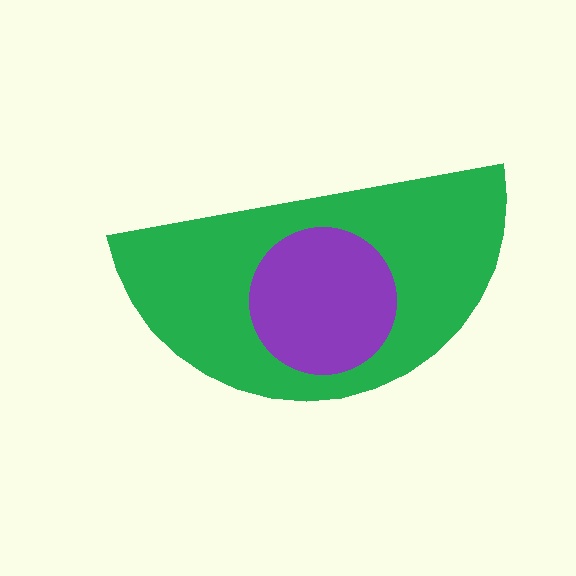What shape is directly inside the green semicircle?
The purple circle.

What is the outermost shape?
The green semicircle.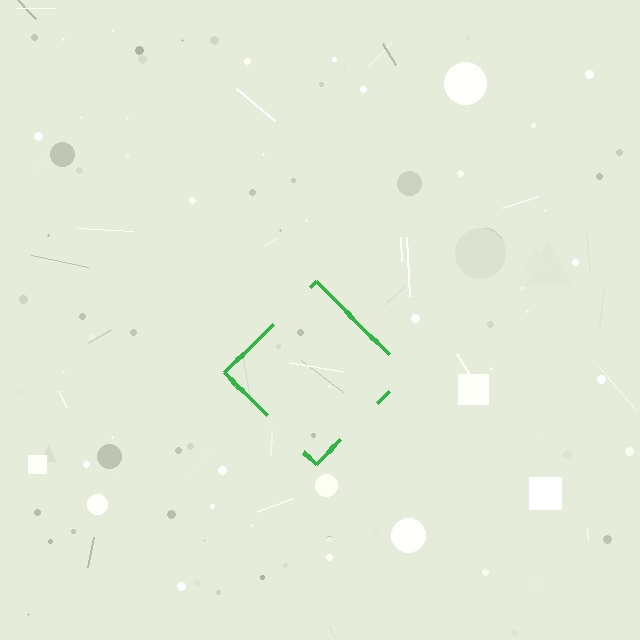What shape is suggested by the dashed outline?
The dashed outline suggests a diamond.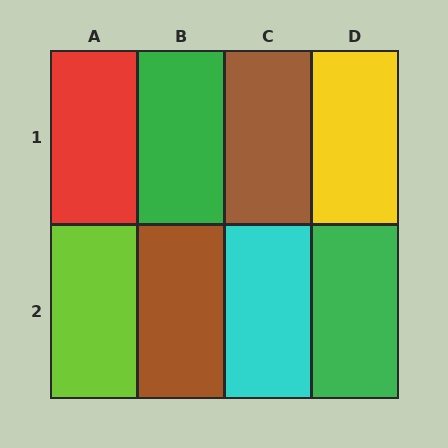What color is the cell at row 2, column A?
Lime.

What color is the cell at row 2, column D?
Green.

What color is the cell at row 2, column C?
Cyan.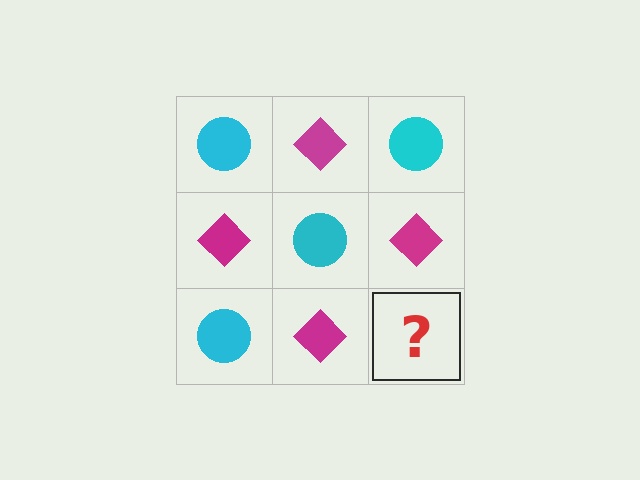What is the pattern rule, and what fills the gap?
The rule is that it alternates cyan circle and magenta diamond in a checkerboard pattern. The gap should be filled with a cyan circle.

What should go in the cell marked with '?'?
The missing cell should contain a cyan circle.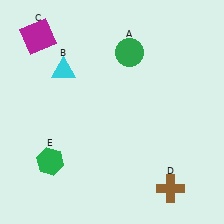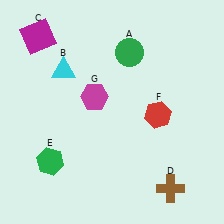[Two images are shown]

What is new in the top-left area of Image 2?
A magenta hexagon (G) was added in the top-left area of Image 2.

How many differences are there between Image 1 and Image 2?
There are 2 differences between the two images.